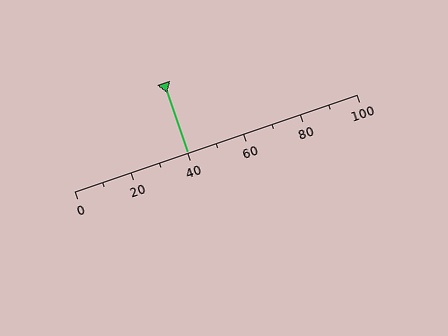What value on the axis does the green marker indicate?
The marker indicates approximately 40.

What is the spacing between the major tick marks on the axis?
The major ticks are spaced 20 apart.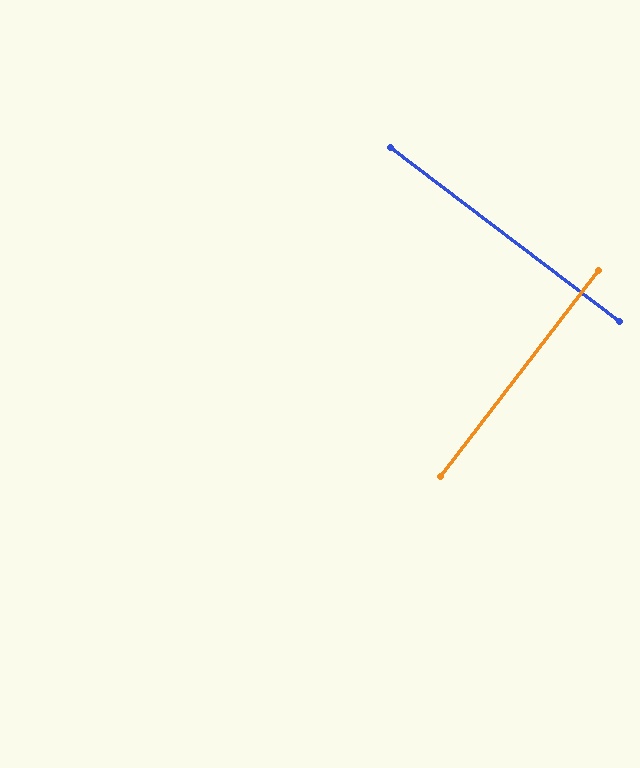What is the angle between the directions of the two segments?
Approximately 90 degrees.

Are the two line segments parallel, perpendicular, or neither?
Perpendicular — they meet at approximately 90°.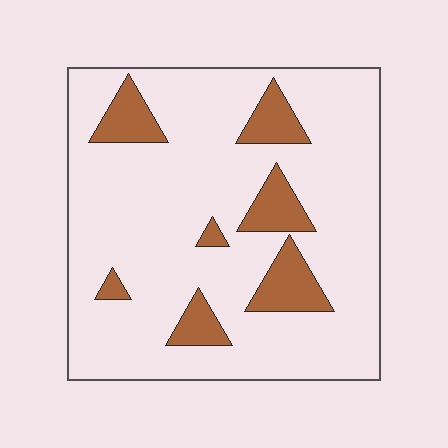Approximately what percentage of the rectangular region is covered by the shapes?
Approximately 15%.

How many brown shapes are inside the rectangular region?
7.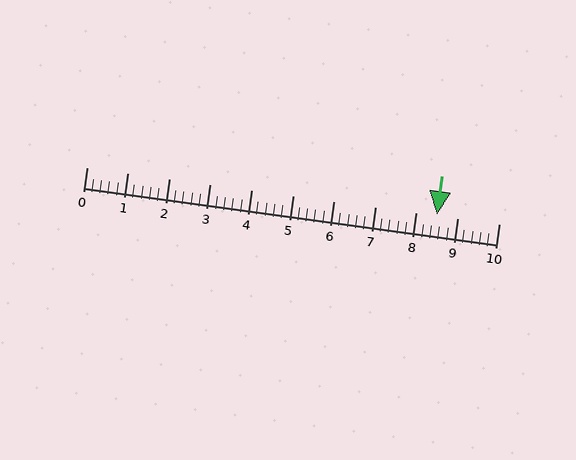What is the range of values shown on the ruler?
The ruler shows values from 0 to 10.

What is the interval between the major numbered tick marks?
The major tick marks are spaced 1 units apart.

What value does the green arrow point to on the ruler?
The green arrow points to approximately 8.5.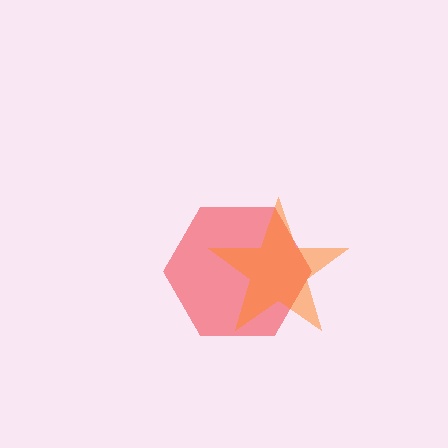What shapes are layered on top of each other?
The layered shapes are: a red hexagon, an orange star.